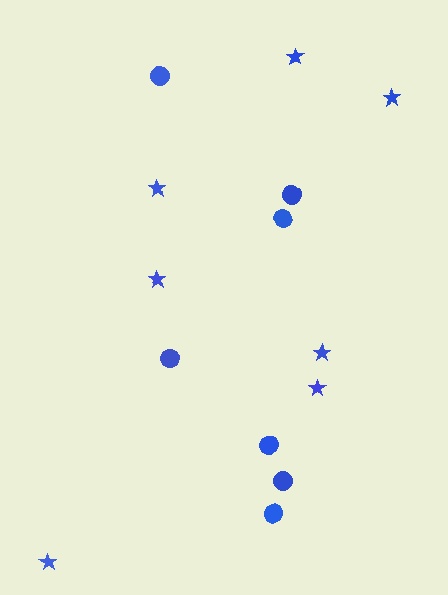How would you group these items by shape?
There are 2 groups: one group of stars (7) and one group of circles (7).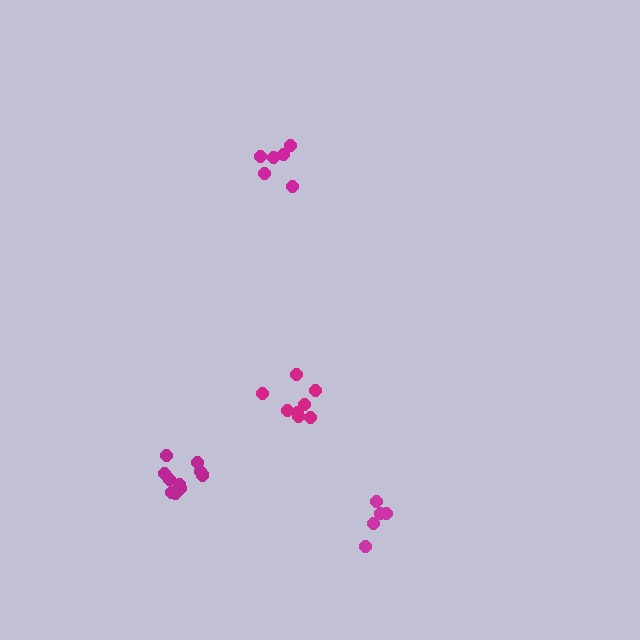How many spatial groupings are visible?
There are 4 spatial groupings.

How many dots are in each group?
Group 1: 6 dots, Group 2: 10 dots, Group 3: 8 dots, Group 4: 5 dots (29 total).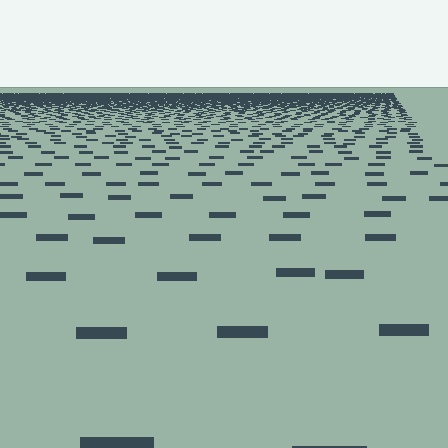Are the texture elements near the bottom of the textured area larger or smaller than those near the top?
Larger. Near the bottom, elements are closer to the viewer and appear at a bigger on-screen size.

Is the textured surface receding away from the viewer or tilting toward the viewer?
The surface is receding away from the viewer. Texture elements get smaller and denser toward the top.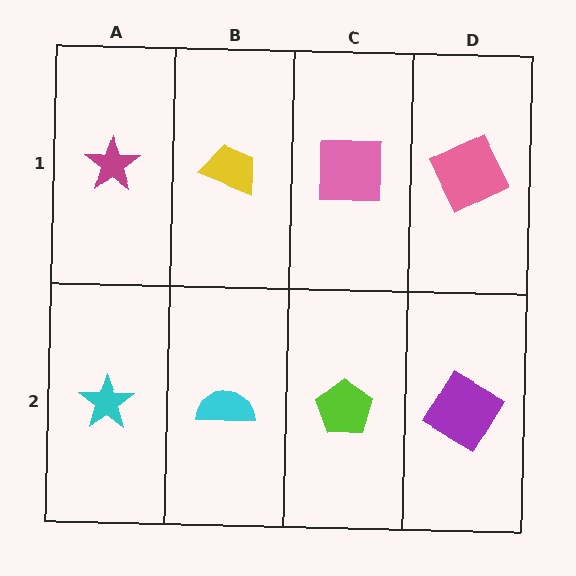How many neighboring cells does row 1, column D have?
2.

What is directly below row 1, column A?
A cyan star.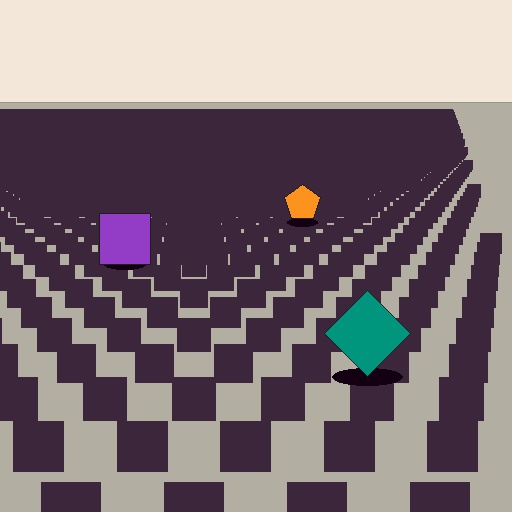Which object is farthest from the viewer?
The orange pentagon is farthest from the viewer. It appears smaller and the ground texture around it is denser.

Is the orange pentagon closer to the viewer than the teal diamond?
No. The teal diamond is closer — you can tell from the texture gradient: the ground texture is coarser near it.